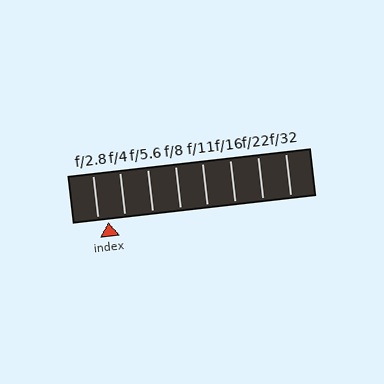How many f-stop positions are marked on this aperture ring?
There are 8 f-stop positions marked.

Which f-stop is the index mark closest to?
The index mark is closest to f/2.8.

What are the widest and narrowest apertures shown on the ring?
The widest aperture shown is f/2.8 and the narrowest is f/32.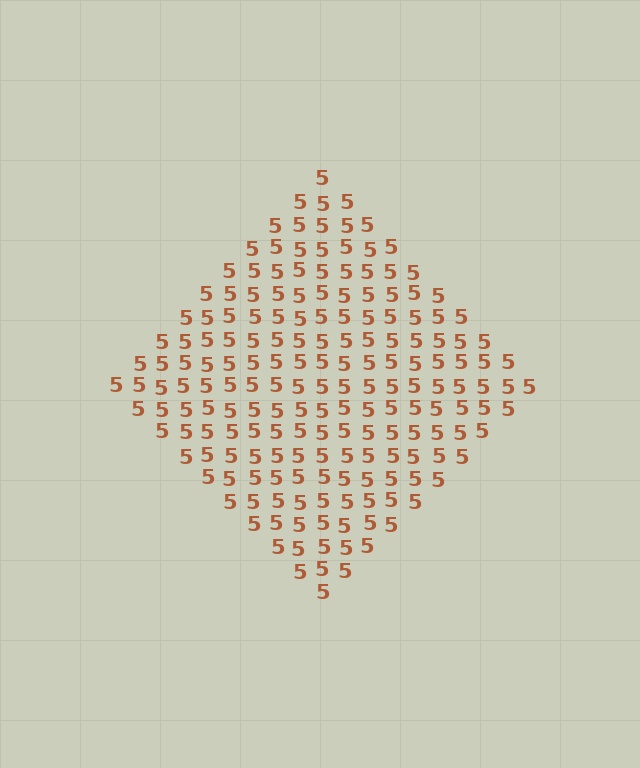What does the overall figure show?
The overall figure shows a diamond.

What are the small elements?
The small elements are digit 5's.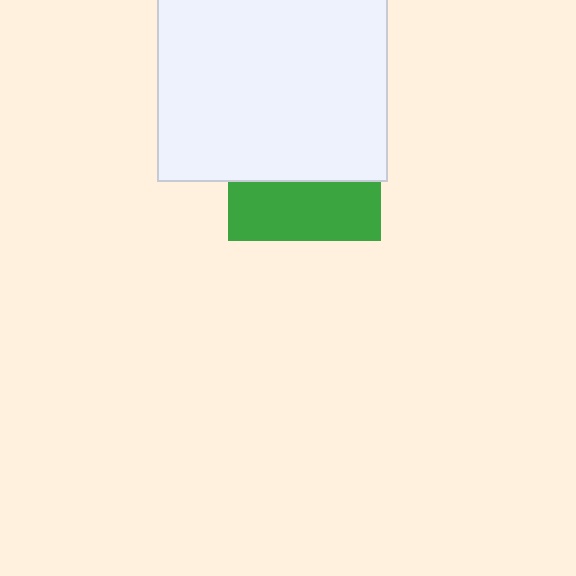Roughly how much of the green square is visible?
A small part of it is visible (roughly 39%).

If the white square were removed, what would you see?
You would see the complete green square.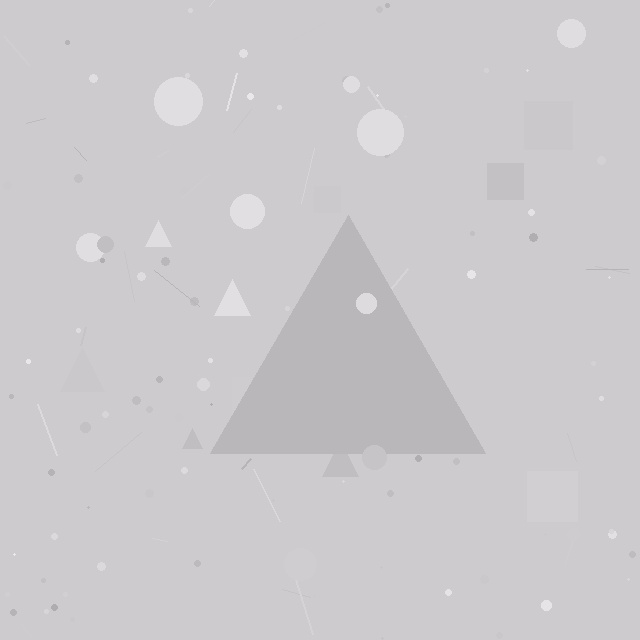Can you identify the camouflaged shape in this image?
The camouflaged shape is a triangle.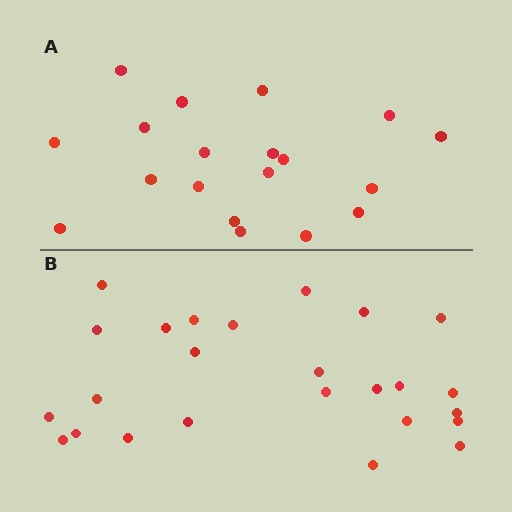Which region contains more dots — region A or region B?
Region B (the bottom region) has more dots.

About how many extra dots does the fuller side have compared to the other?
Region B has about 6 more dots than region A.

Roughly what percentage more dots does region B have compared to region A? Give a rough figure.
About 30% more.